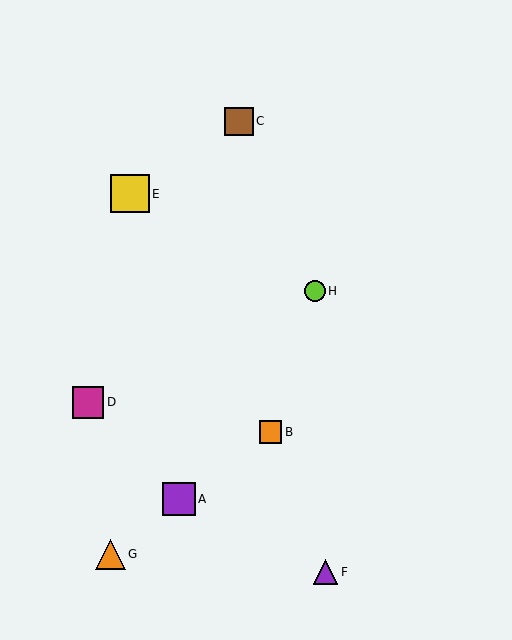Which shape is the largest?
The yellow square (labeled E) is the largest.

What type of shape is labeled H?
Shape H is a lime circle.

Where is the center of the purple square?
The center of the purple square is at (179, 499).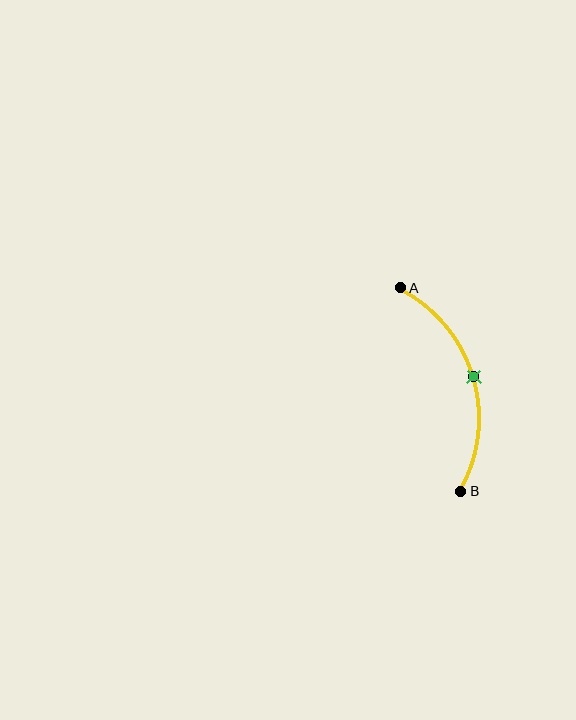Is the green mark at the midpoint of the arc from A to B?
Yes. The green mark lies on the arc at equal arc-length from both A and B — it is the arc midpoint.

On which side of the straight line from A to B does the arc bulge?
The arc bulges to the right of the straight line connecting A and B.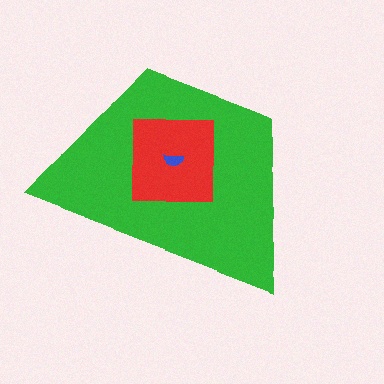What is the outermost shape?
The green trapezoid.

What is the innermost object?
The blue semicircle.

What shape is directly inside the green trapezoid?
The red square.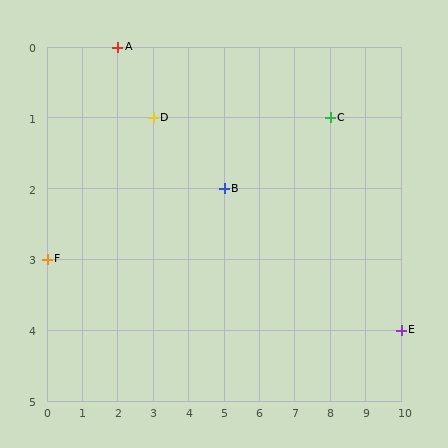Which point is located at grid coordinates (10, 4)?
Point E is at (10, 4).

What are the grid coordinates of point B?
Point B is at grid coordinates (5, 2).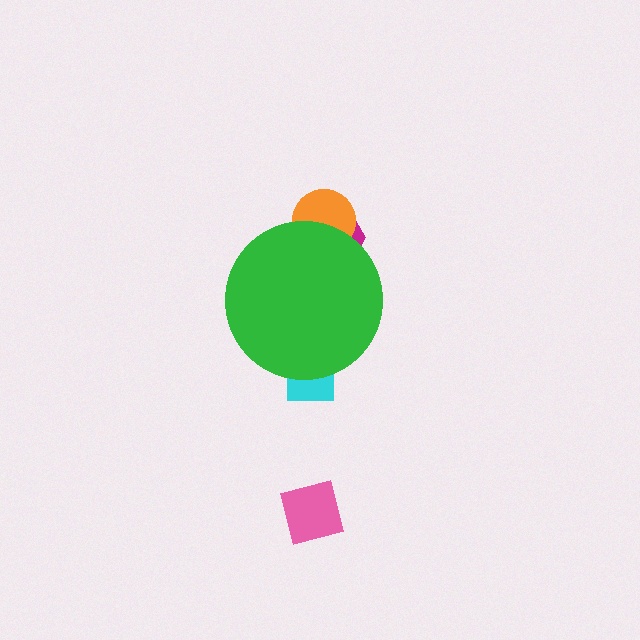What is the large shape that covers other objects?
A green circle.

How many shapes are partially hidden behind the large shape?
3 shapes are partially hidden.